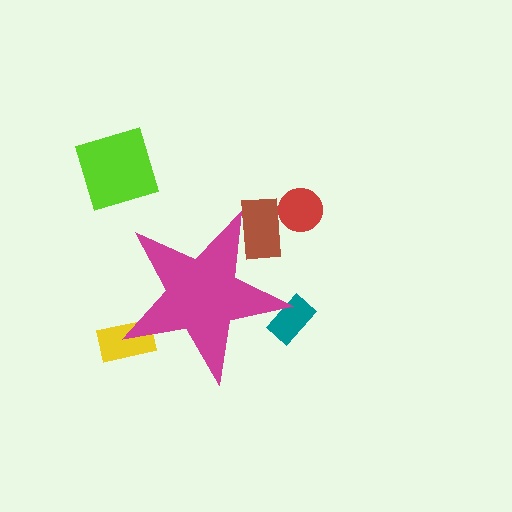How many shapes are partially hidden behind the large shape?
3 shapes are partially hidden.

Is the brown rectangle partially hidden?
Yes, the brown rectangle is partially hidden behind the magenta star.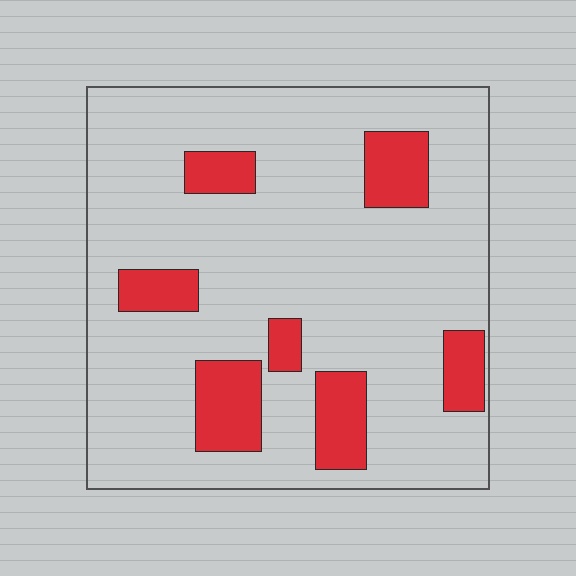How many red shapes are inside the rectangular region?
7.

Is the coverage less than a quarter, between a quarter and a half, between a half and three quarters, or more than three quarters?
Less than a quarter.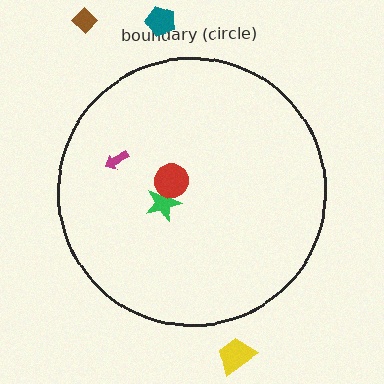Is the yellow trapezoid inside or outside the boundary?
Outside.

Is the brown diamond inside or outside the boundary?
Outside.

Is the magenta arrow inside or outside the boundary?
Inside.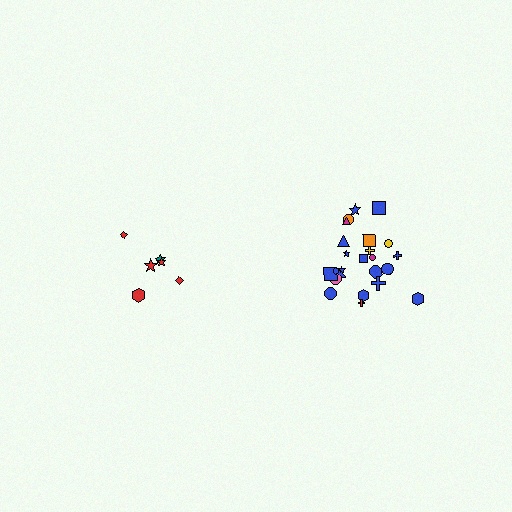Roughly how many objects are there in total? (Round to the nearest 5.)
Roughly 30 objects in total.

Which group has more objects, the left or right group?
The right group.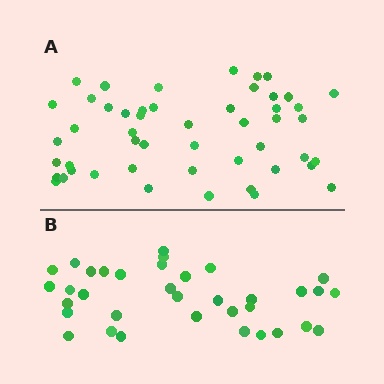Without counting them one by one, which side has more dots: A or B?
Region A (the top region) has more dots.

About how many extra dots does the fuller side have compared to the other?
Region A has approximately 15 more dots than region B.